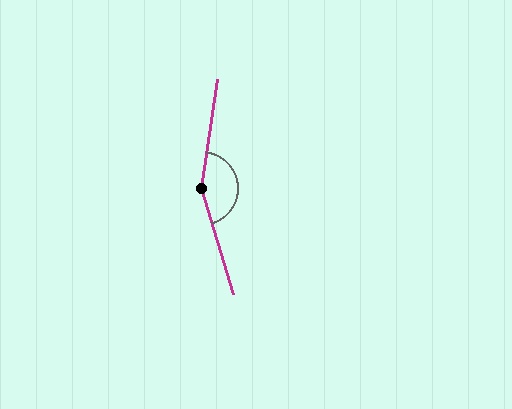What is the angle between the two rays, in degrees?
Approximately 154 degrees.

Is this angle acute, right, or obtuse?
It is obtuse.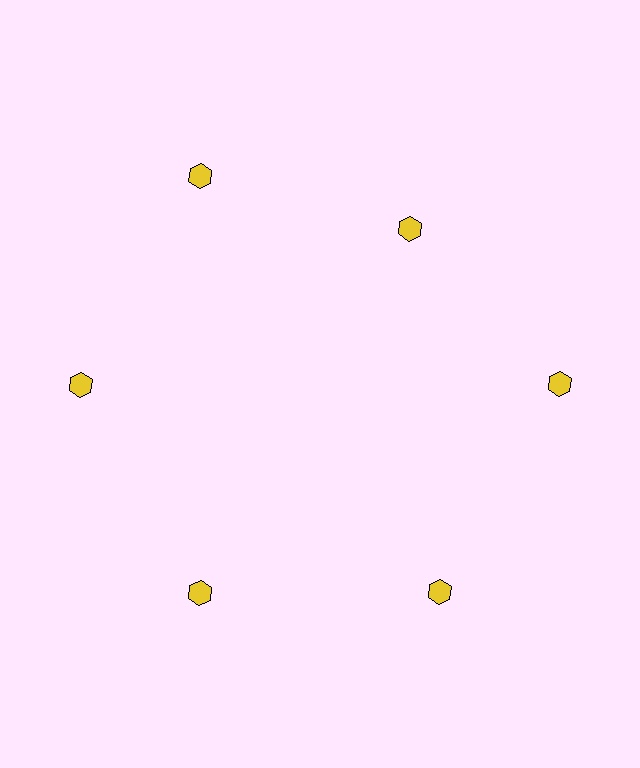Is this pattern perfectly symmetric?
No. The 6 yellow hexagons are arranged in a ring, but one element near the 1 o'clock position is pulled inward toward the center, breaking the 6-fold rotational symmetry.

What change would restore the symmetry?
The symmetry would be restored by moving it outward, back onto the ring so that all 6 hexagons sit at equal angles and equal distance from the center.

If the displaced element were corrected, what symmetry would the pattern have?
It would have 6-fold rotational symmetry — the pattern would map onto itself every 60 degrees.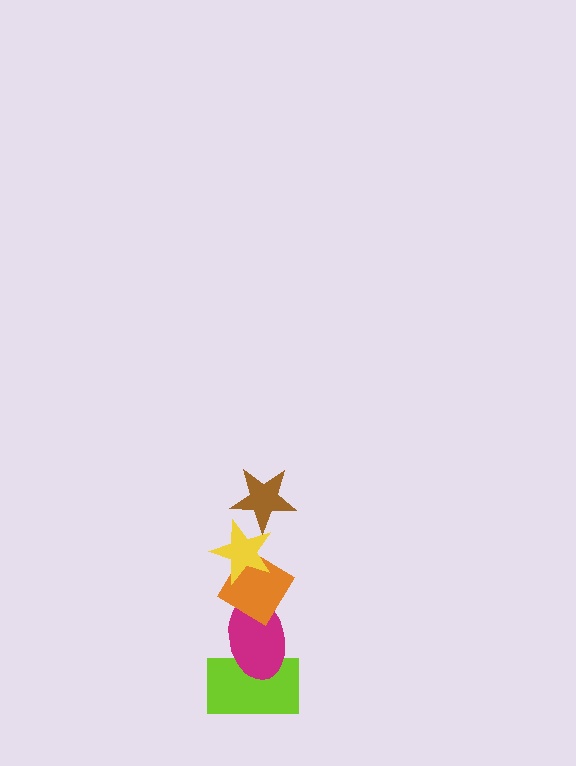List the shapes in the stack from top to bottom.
From top to bottom: the brown star, the yellow star, the orange diamond, the magenta ellipse, the lime rectangle.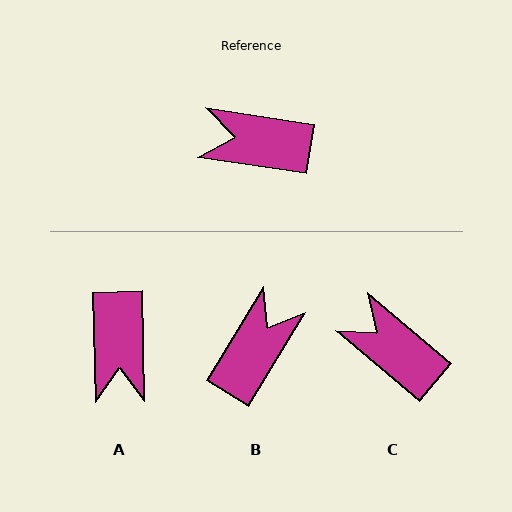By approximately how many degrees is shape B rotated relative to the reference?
Approximately 113 degrees clockwise.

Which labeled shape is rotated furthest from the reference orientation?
B, about 113 degrees away.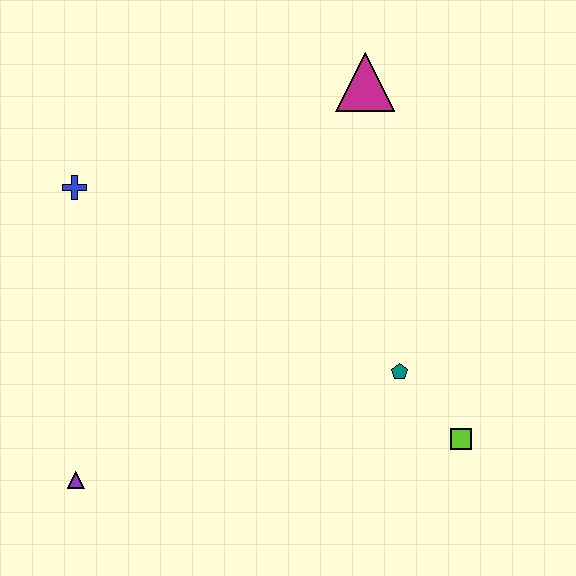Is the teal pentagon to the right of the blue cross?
Yes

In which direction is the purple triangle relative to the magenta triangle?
The purple triangle is below the magenta triangle.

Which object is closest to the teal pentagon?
The lime square is closest to the teal pentagon.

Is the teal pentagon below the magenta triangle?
Yes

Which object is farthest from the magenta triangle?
The purple triangle is farthest from the magenta triangle.